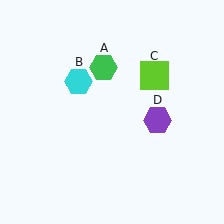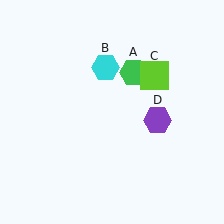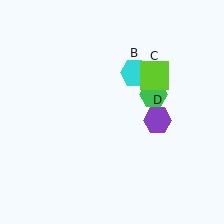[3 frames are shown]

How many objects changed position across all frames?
2 objects changed position: green hexagon (object A), cyan hexagon (object B).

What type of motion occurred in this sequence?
The green hexagon (object A), cyan hexagon (object B) rotated clockwise around the center of the scene.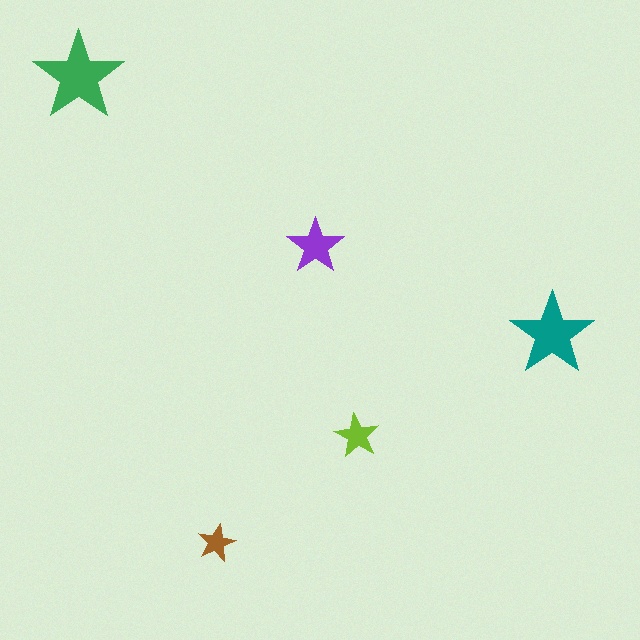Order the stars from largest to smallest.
the green one, the teal one, the purple one, the lime one, the brown one.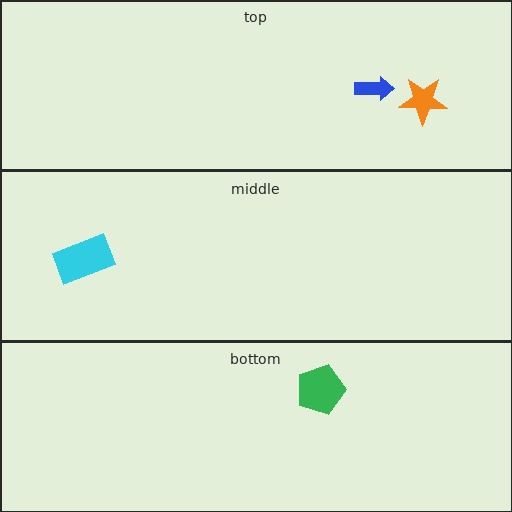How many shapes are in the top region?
2.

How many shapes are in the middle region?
1.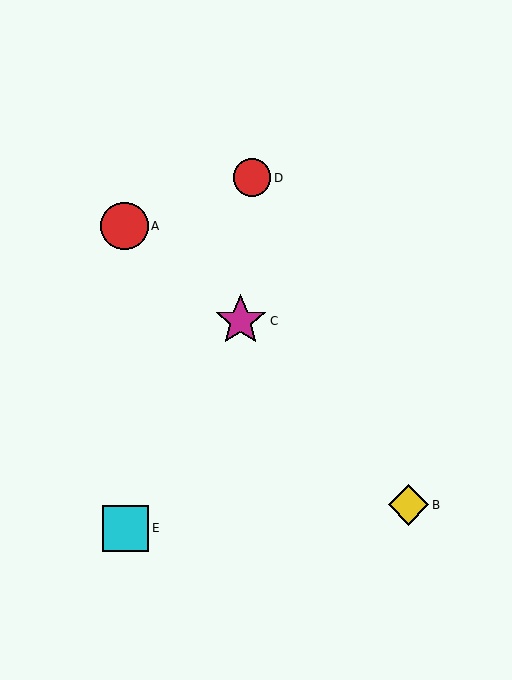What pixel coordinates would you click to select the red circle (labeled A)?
Click at (124, 226) to select the red circle A.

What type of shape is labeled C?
Shape C is a magenta star.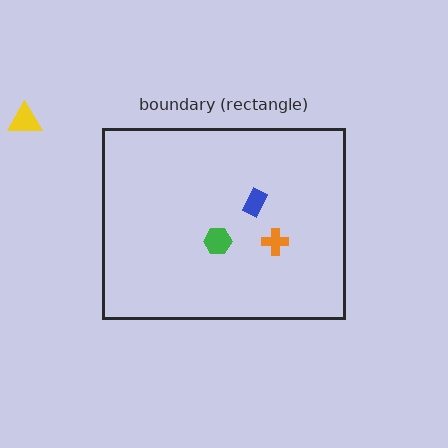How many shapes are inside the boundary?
3 inside, 1 outside.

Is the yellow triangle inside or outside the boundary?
Outside.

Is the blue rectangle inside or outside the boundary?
Inside.